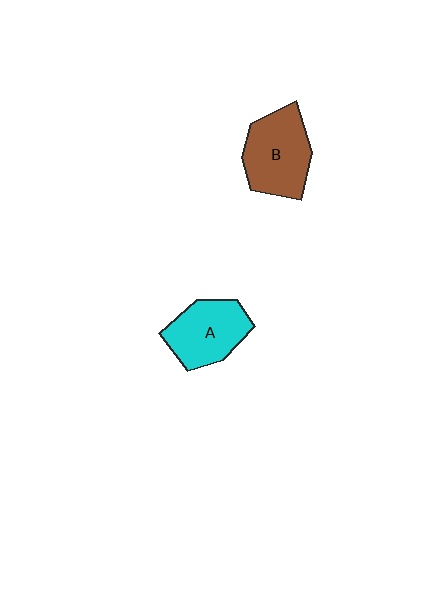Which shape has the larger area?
Shape B (brown).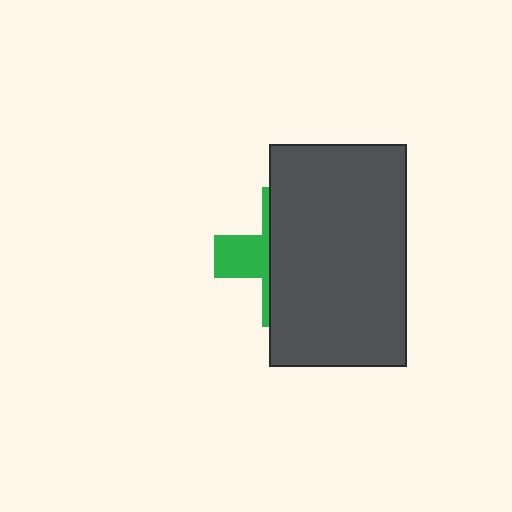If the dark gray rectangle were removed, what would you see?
You would see the complete green cross.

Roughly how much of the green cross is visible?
A small part of it is visible (roughly 31%).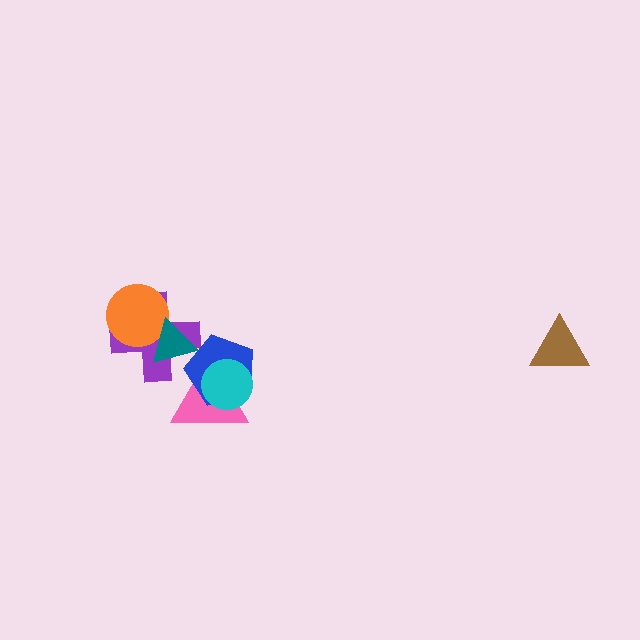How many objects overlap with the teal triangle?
3 objects overlap with the teal triangle.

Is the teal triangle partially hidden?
Yes, it is partially covered by another shape.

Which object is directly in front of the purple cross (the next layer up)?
The orange circle is directly in front of the purple cross.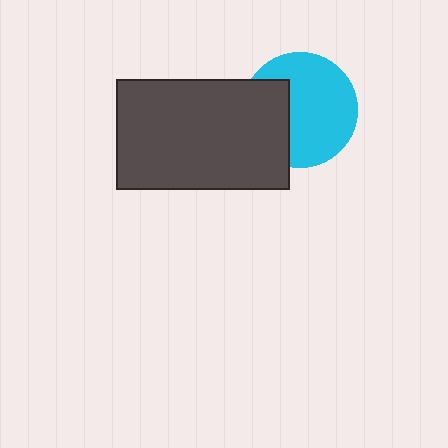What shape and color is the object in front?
The object in front is a dark gray rectangle.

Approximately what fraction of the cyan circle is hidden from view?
Roughly 32% of the cyan circle is hidden behind the dark gray rectangle.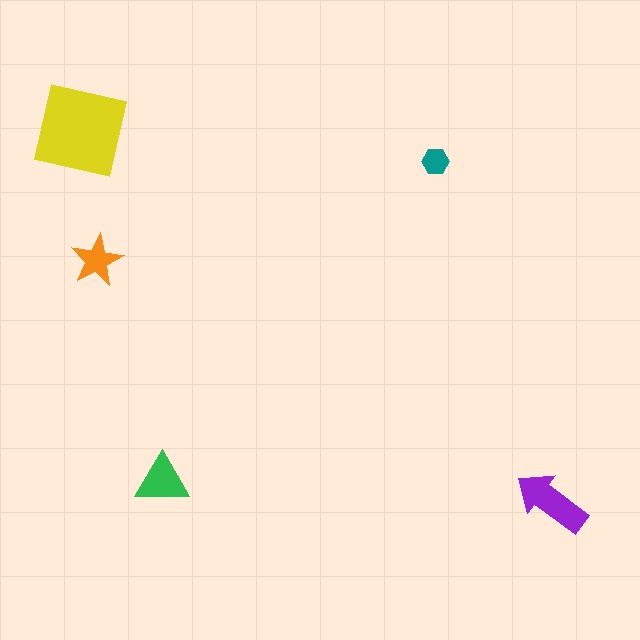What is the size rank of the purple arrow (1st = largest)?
2nd.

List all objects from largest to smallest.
The yellow square, the purple arrow, the green triangle, the orange star, the teal hexagon.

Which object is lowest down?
The purple arrow is bottommost.